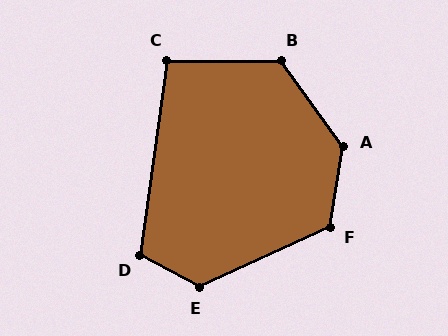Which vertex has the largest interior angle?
A, at approximately 134 degrees.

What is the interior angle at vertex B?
Approximately 126 degrees (obtuse).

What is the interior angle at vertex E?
Approximately 127 degrees (obtuse).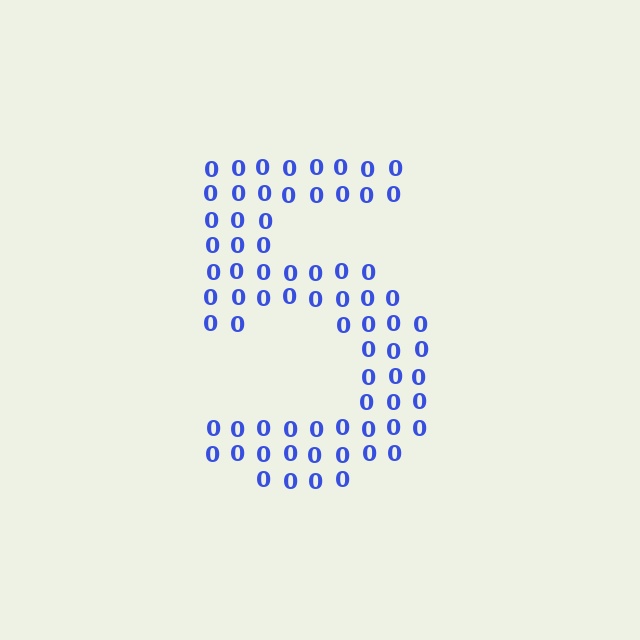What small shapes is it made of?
It is made of small digit 0's.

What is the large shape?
The large shape is the digit 5.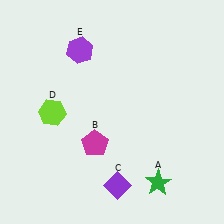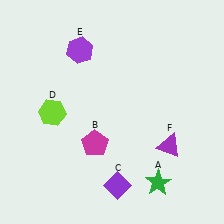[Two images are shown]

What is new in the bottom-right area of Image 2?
A purple triangle (F) was added in the bottom-right area of Image 2.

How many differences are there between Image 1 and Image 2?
There is 1 difference between the two images.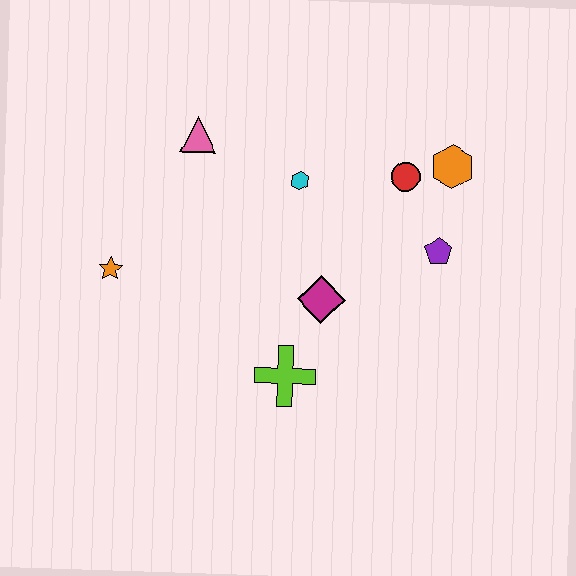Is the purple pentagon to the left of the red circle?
No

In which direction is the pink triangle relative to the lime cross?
The pink triangle is above the lime cross.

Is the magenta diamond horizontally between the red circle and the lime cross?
Yes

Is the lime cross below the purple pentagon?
Yes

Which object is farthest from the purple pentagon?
The orange star is farthest from the purple pentagon.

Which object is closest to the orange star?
The pink triangle is closest to the orange star.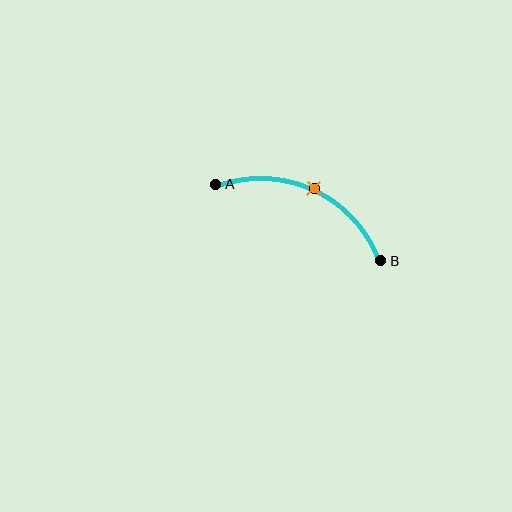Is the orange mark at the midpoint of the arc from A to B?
Yes. The orange mark lies on the arc at equal arc-length from both A and B — it is the arc midpoint.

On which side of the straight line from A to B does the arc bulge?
The arc bulges above the straight line connecting A and B.